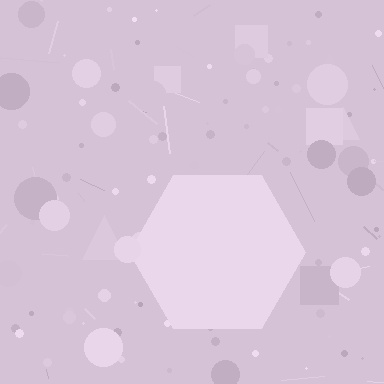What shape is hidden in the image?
A hexagon is hidden in the image.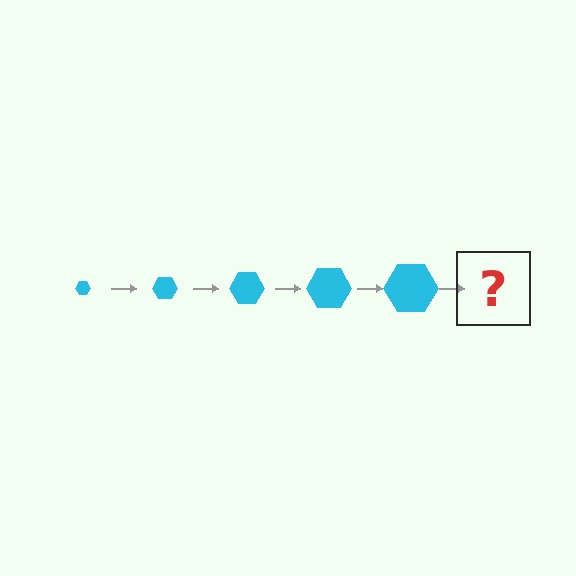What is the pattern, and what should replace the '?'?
The pattern is that the hexagon gets progressively larger each step. The '?' should be a cyan hexagon, larger than the previous one.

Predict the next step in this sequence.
The next step is a cyan hexagon, larger than the previous one.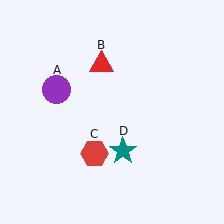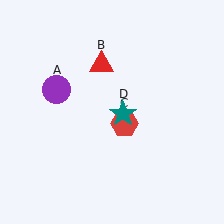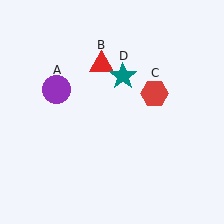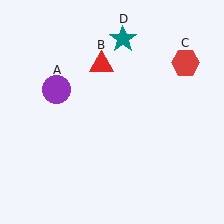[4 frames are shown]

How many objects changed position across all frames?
2 objects changed position: red hexagon (object C), teal star (object D).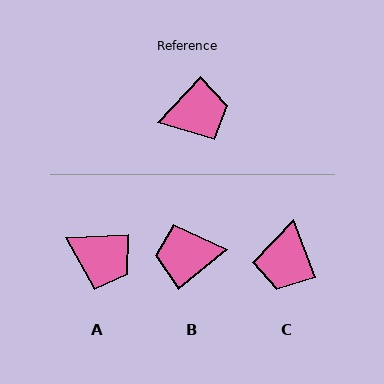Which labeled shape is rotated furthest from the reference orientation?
B, about 172 degrees away.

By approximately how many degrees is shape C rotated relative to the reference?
Approximately 117 degrees clockwise.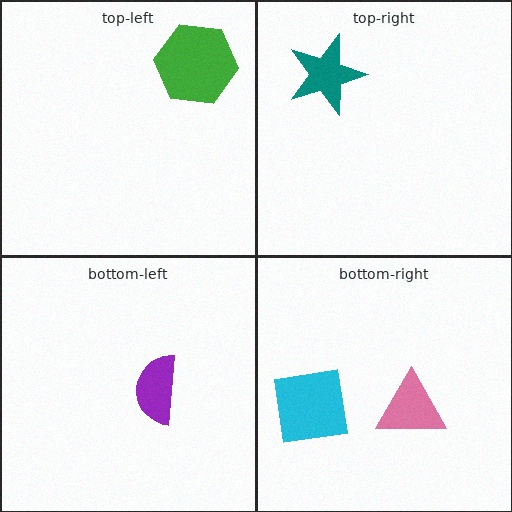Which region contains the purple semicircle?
The bottom-left region.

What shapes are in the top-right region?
The teal star.